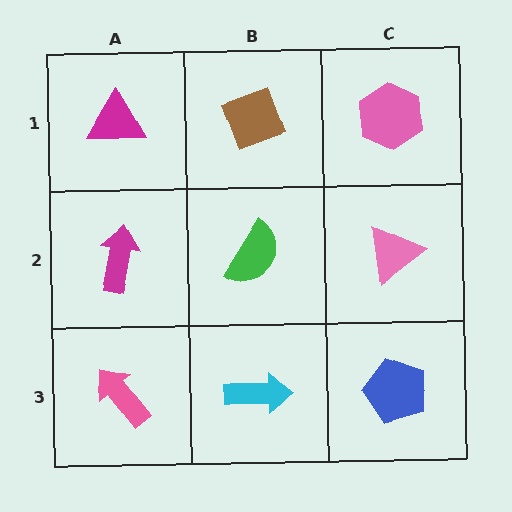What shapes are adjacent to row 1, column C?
A pink triangle (row 2, column C), a brown diamond (row 1, column B).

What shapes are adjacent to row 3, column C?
A pink triangle (row 2, column C), a cyan arrow (row 3, column B).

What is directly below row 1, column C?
A pink triangle.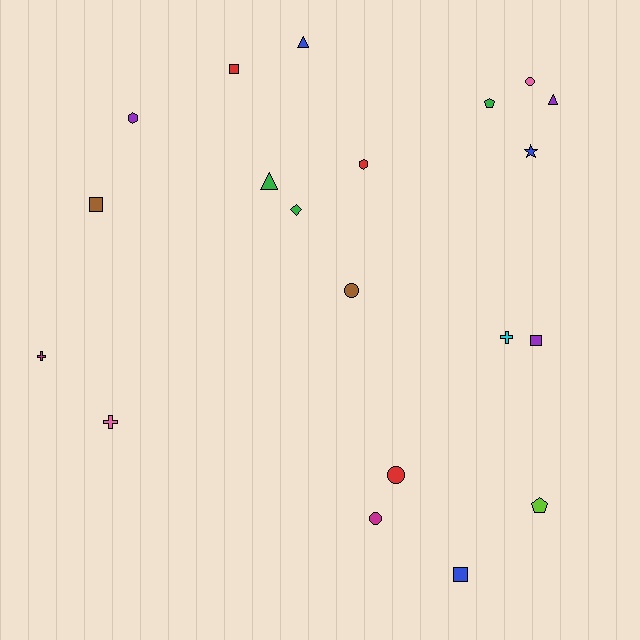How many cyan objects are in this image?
There is 1 cyan object.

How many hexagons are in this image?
There are 2 hexagons.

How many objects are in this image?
There are 20 objects.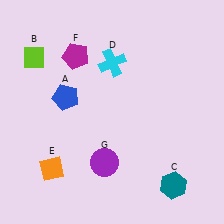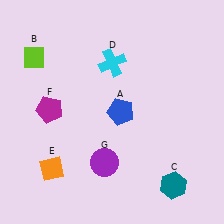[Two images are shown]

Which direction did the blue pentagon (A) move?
The blue pentagon (A) moved right.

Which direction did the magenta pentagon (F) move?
The magenta pentagon (F) moved down.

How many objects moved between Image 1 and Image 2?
2 objects moved between the two images.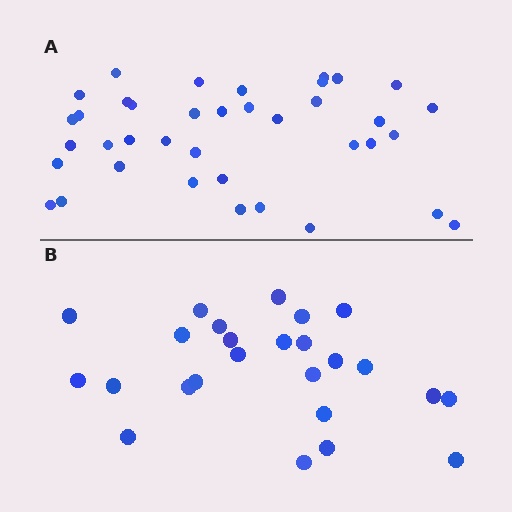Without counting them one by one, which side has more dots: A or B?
Region A (the top region) has more dots.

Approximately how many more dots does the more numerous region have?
Region A has approximately 15 more dots than region B.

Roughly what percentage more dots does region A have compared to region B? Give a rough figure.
About 50% more.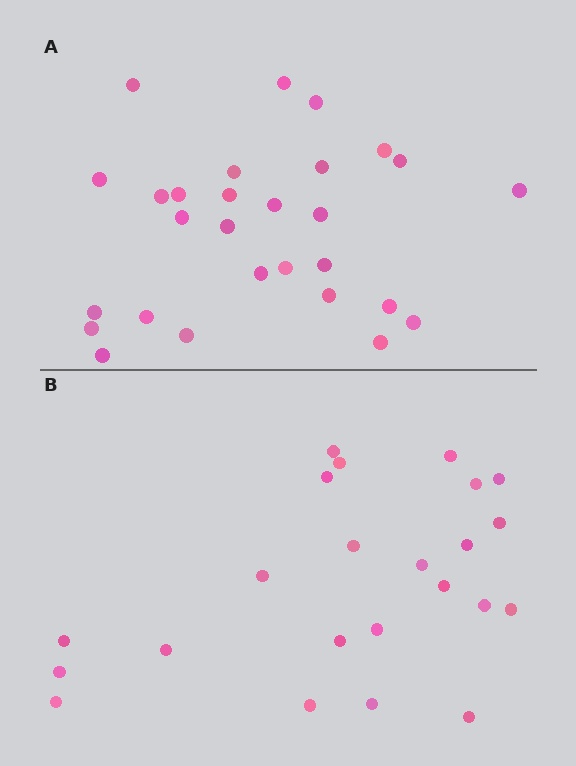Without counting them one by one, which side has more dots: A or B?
Region A (the top region) has more dots.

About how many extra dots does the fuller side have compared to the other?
Region A has about 5 more dots than region B.